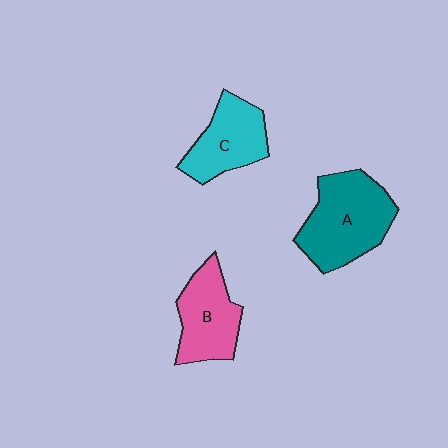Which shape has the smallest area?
Shape C (cyan).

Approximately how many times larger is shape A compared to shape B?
Approximately 1.4 times.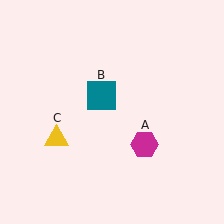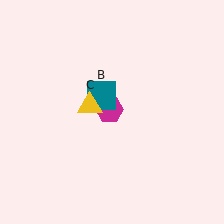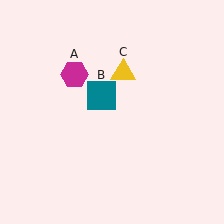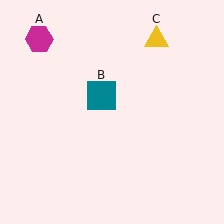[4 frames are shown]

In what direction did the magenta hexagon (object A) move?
The magenta hexagon (object A) moved up and to the left.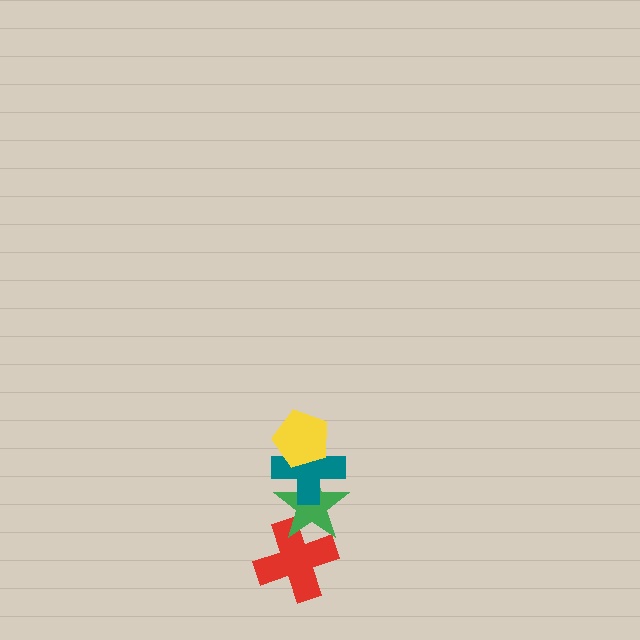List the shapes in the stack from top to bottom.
From top to bottom: the yellow pentagon, the teal cross, the green star, the red cross.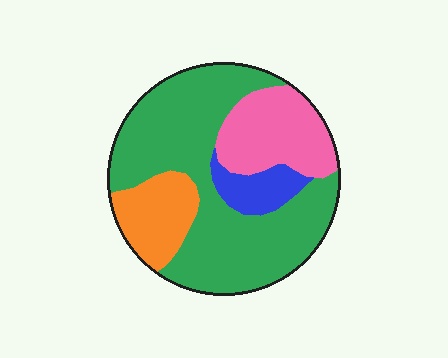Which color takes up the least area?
Blue, at roughly 10%.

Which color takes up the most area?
Green, at roughly 60%.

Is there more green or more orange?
Green.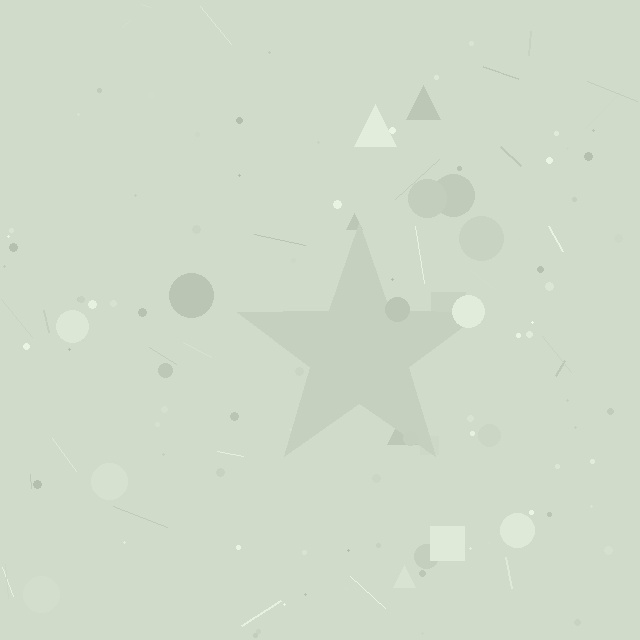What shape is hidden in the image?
A star is hidden in the image.